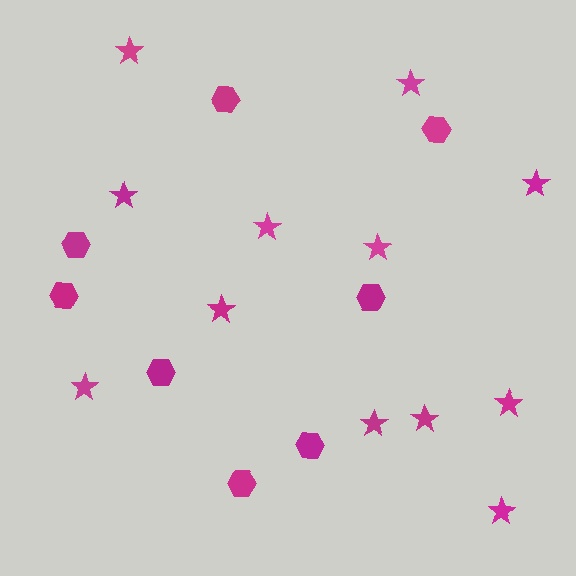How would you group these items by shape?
There are 2 groups: one group of stars (12) and one group of hexagons (8).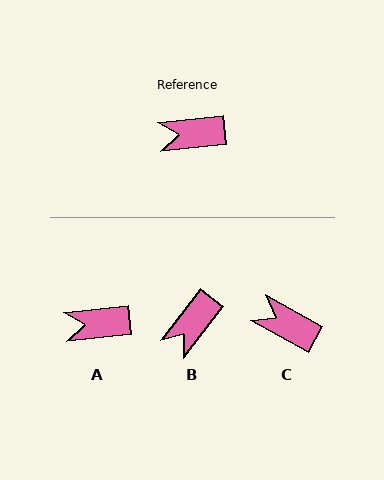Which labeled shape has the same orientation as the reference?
A.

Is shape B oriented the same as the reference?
No, it is off by about 47 degrees.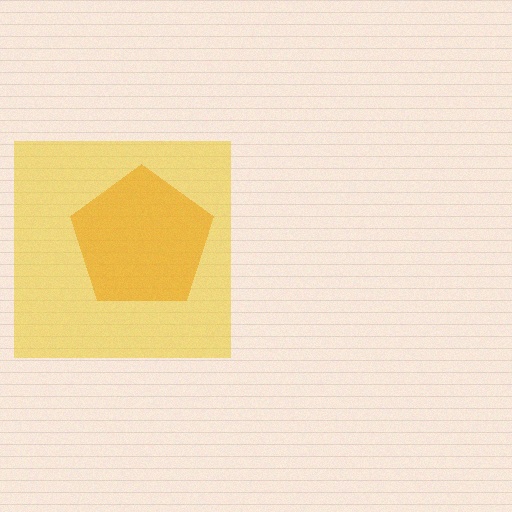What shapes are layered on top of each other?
The layered shapes are: an orange pentagon, a yellow square.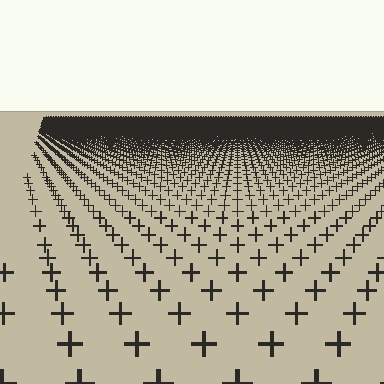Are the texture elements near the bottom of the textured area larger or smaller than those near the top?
Larger. Near the bottom, elements are closer to the viewer and appear at a bigger on-screen size.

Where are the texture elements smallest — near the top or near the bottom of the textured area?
Near the top.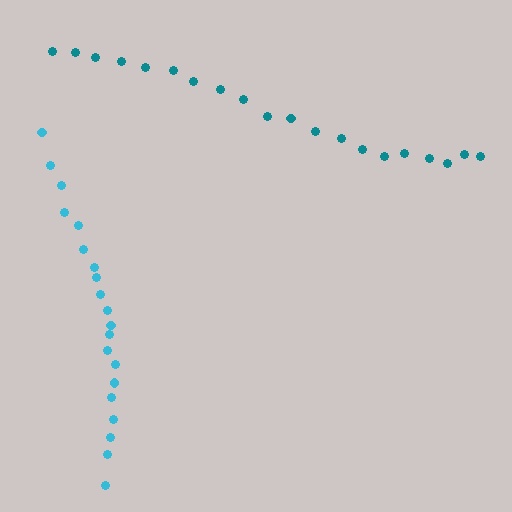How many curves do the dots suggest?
There are 2 distinct paths.